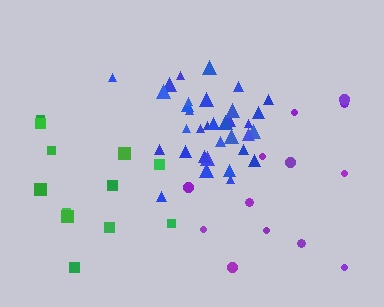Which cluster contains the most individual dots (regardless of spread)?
Blue (34).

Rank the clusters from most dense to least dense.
blue, green, purple.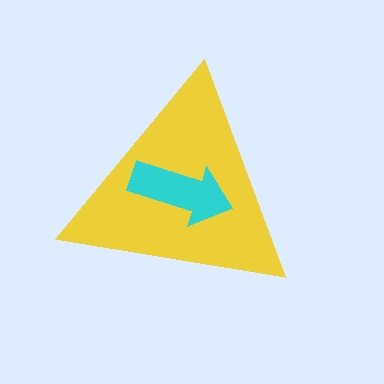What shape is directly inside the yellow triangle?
The cyan arrow.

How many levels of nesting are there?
2.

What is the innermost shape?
The cyan arrow.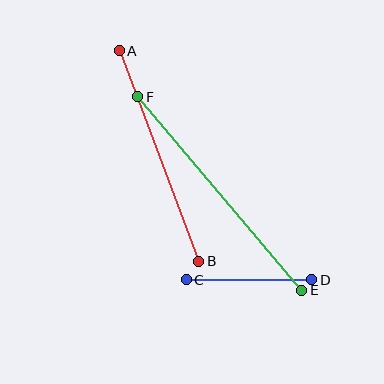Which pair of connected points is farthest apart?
Points E and F are farthest apart.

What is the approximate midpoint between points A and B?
The midpoint is at approximately (159, 156) pixels.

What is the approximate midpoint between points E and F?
The midpoint is at approximately (220, 194) pixels.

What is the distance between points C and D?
The distance is approximately 126 pixels.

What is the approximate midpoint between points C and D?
The midpoint is at approximately (249, 280) pixels.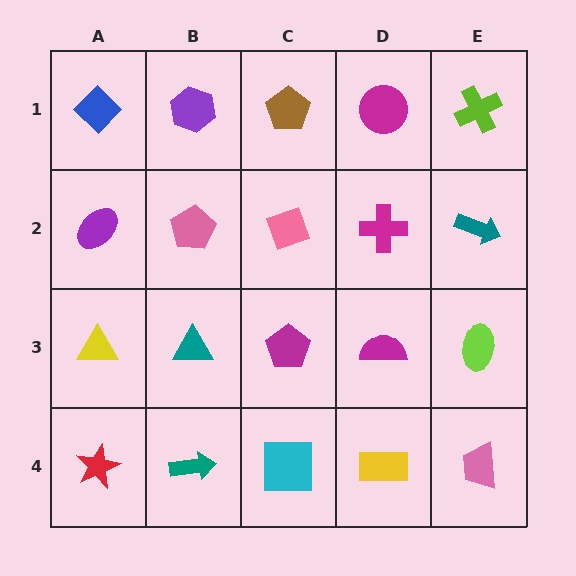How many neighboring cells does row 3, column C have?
4.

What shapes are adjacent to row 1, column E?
A teal arrow (row 2, column E), a magenta circle (row 1, column D).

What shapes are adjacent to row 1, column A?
A purple ellipse (row 2, column A), a purple hexagon (row 1, column B).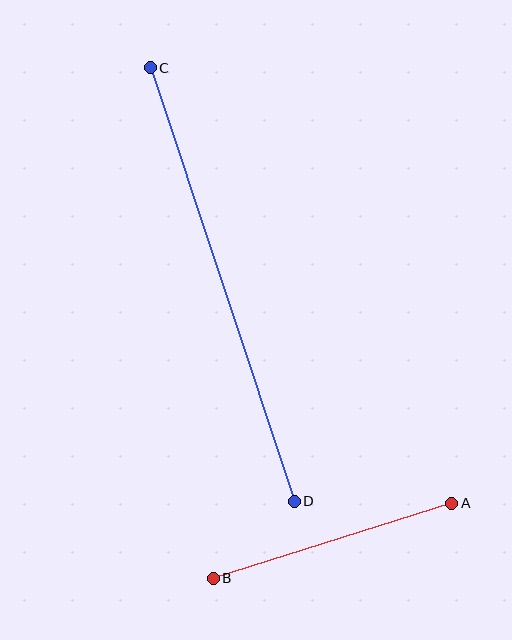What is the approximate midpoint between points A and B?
The midpoint is at approximately (333, 541) pixels.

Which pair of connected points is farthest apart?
Points C and D are farthest apart.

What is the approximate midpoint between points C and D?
The midpoint is at approximately (222, 284) pixels.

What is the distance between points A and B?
The distance is approximately 250 pixels.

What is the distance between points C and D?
The distance is approximately 456 pixels.